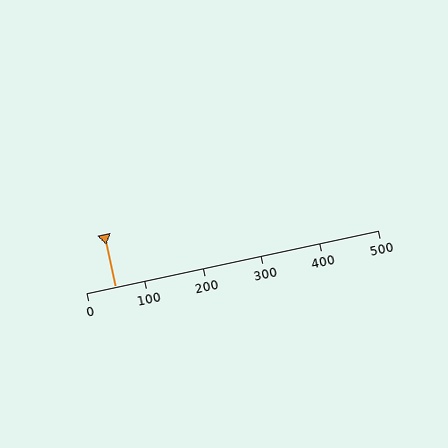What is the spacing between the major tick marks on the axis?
The major ticks are spaced 100 apart.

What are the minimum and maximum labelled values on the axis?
The axis runs from 0 to 500.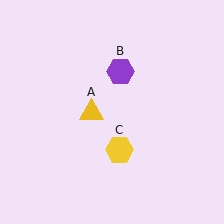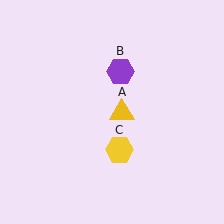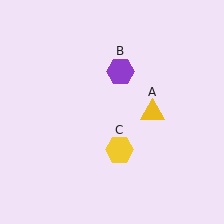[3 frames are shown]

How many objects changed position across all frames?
1 object changed position: yellow triangle (object A).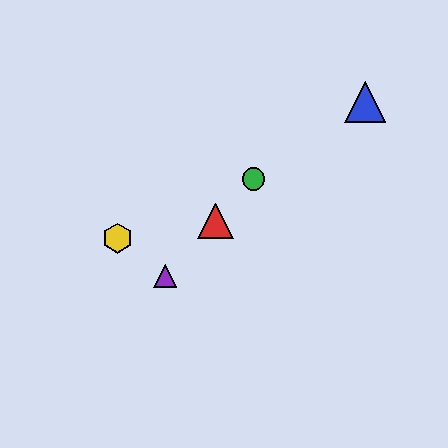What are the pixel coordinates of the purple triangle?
The purple triangle is at (165, 276).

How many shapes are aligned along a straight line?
3 shapes (the red triangle, the green circle, the purple triangle) are aligned along a straight line.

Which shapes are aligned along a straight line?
The red triangle, the green circle, the purple triangle are aligned along a straight line.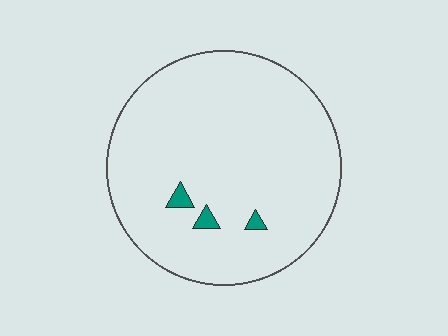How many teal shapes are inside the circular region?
3.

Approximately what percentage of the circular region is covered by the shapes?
Approximately 0%.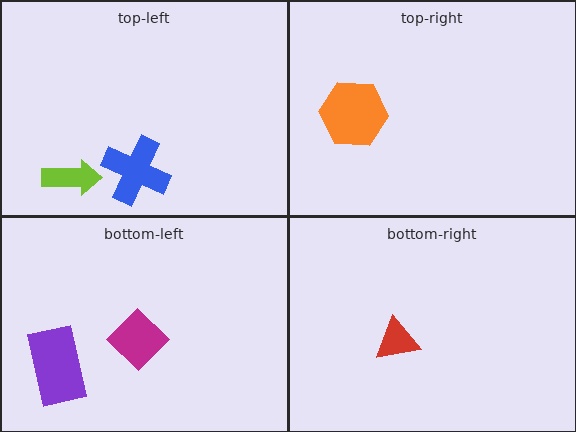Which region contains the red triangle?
The bottom-right region.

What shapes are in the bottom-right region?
The red triangle.